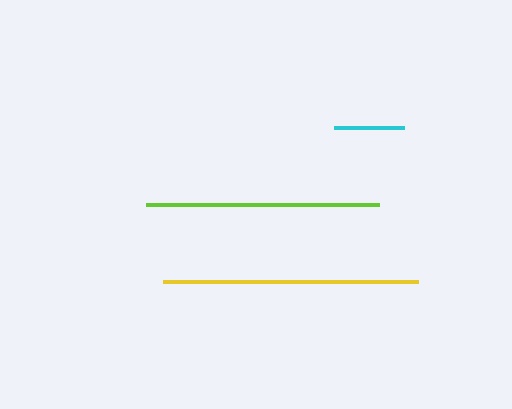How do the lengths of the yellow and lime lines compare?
The yellow and lime lines are approximately the same length.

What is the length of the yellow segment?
The yellow segment is approximately 255 pixels long.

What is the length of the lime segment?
The lime segment is approximately 232 pixels long.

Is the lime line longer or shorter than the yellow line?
The yellow line is longer than the lime line.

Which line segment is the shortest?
The cyan line is the shortest at approximately 70 pixels.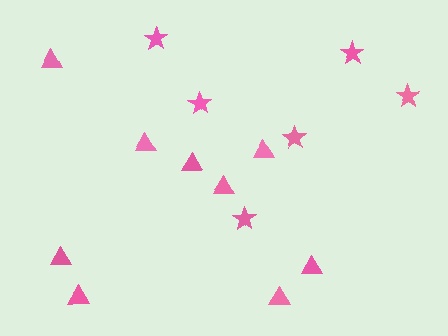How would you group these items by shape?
There are 2 groups: one group of stars (6) and one group of triangles (9).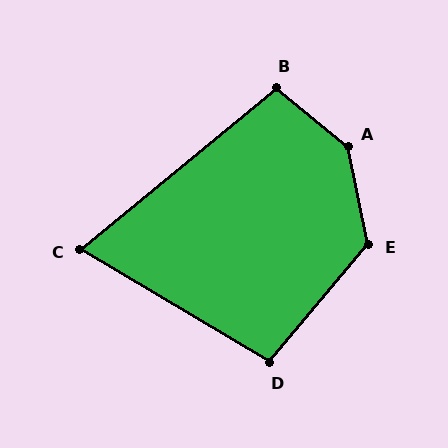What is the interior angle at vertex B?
Approximately 101 degrees (obtuse).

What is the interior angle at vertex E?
Approximately 128 degrees (obtuse).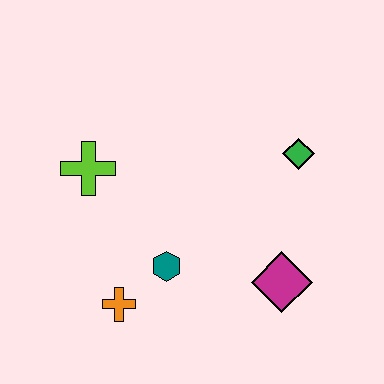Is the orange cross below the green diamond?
Yes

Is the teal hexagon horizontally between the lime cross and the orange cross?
No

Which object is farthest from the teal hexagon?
The green diamond is farthest from the teal hexagon.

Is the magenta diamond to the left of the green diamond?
Yes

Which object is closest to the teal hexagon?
The orange cross is closest to the teal hexagon.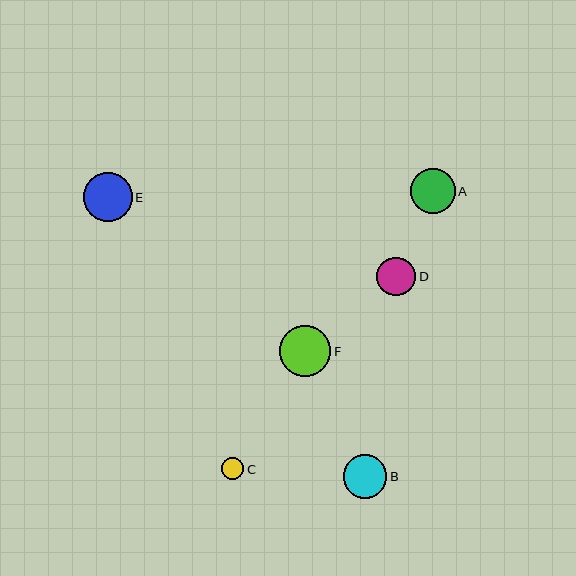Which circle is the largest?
Circle F is the largest with a size of approximately 51 pixels.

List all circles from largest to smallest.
From largest to smallest: F, E, A, B, D, C.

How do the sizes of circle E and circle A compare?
Circle E and circle A are approximately the same size.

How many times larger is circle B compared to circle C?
Circle B is approximately 1.9 times the size of circle C.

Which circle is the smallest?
Circle C is the smallest with a size of approximately 23 pixels.